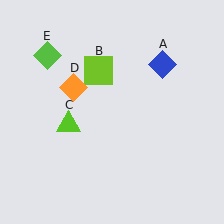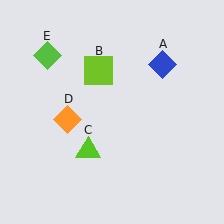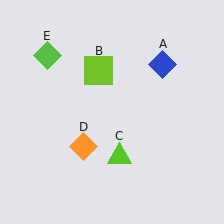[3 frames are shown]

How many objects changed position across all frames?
2 objects changed position: lime triangle (object C), orange diamond (object D).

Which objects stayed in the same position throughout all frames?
Blue diamond (object A) and lime square (object B) and lime diamond (object E) remained stationary.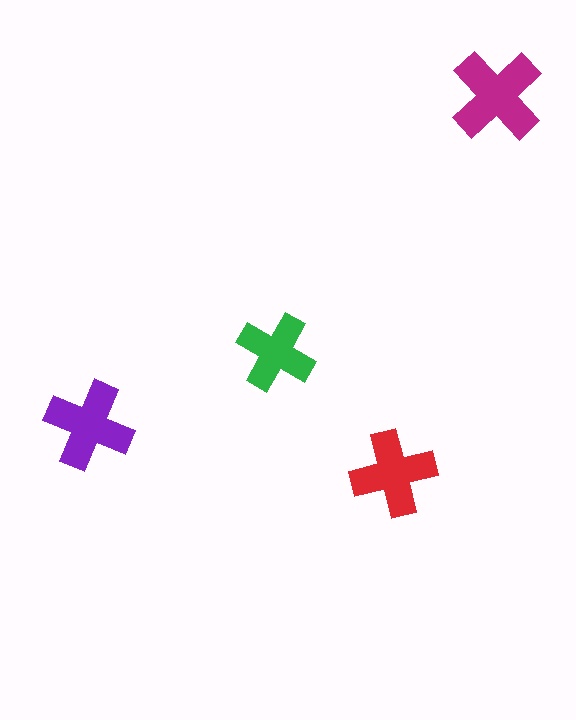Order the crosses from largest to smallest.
the magenta one, the purple one, the red one, the green one.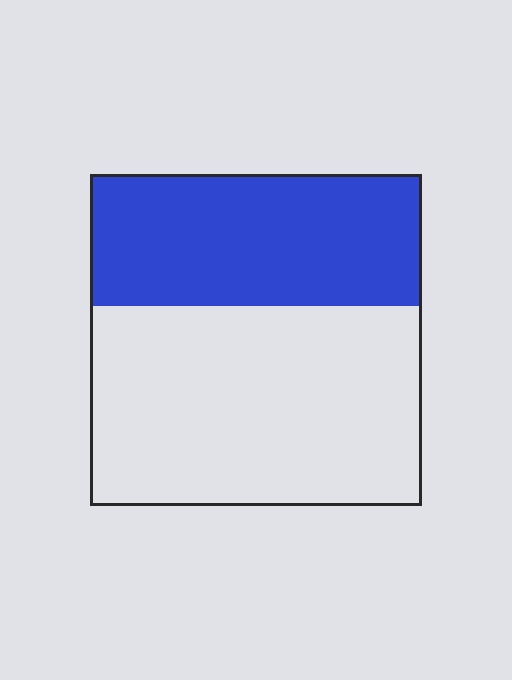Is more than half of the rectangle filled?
No.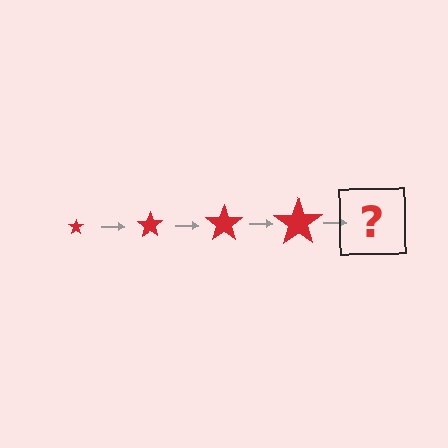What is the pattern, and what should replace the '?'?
The pattern is that the star gets progressively larger each step. The '?' should be a red star, larger than the previous one.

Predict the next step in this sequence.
The next step is a red star, larger than the previous one.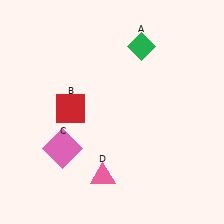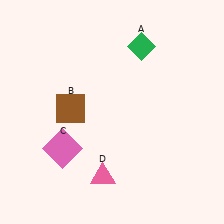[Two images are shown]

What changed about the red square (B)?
In Image 1, B is red. In Image 2, it changed to brown.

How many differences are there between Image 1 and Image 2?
There is 1 difference between the two images.